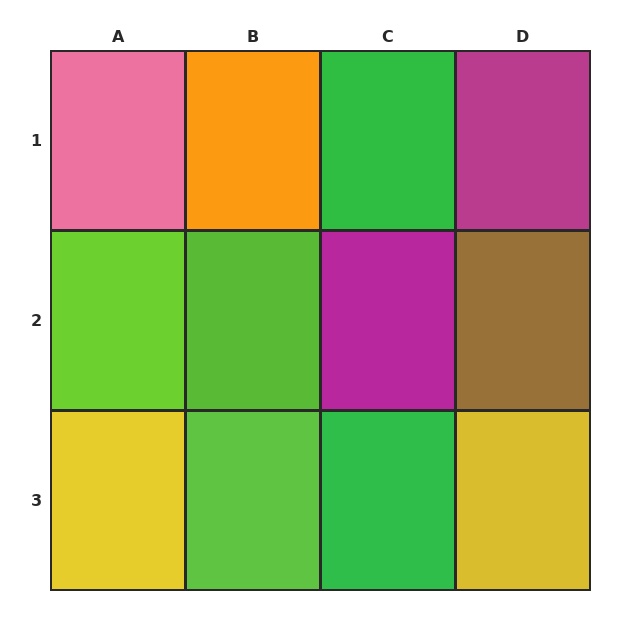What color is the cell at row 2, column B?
Lime.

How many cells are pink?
1 cell is pink.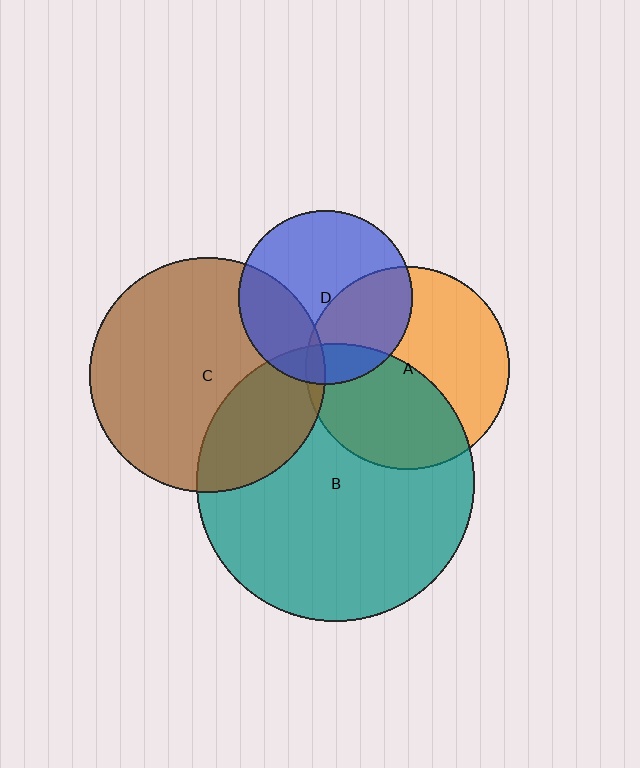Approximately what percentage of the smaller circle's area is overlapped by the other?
Approximately 5%.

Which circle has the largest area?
Circle B (teal).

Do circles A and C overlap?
Yes.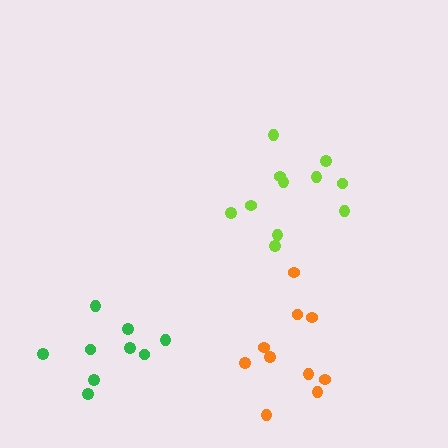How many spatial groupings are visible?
There are 3 spatial groupings.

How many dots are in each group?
Group 1: 10 dots, Group 2: 11 dots, Group 3: 9 dots (30 total).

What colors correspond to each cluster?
The clusters are colored: orange, lime, green.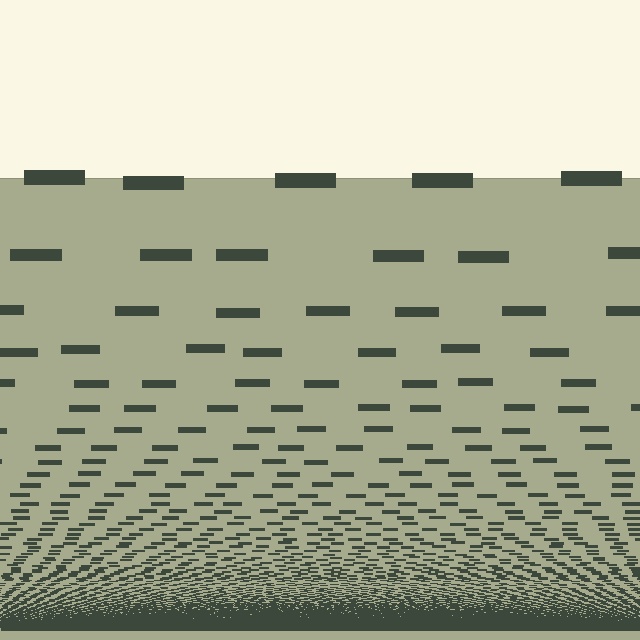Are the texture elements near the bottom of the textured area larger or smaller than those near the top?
Smaller. The gradient is inverted — elements near the bottom are smaller and denser.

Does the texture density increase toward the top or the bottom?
Density increases toward the bottom.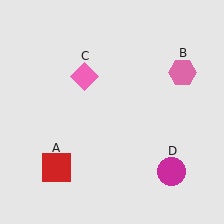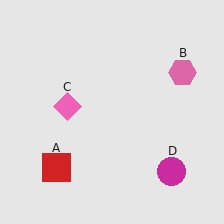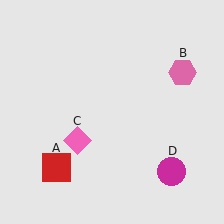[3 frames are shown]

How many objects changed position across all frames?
1 object changed position: pink diamond (object C).